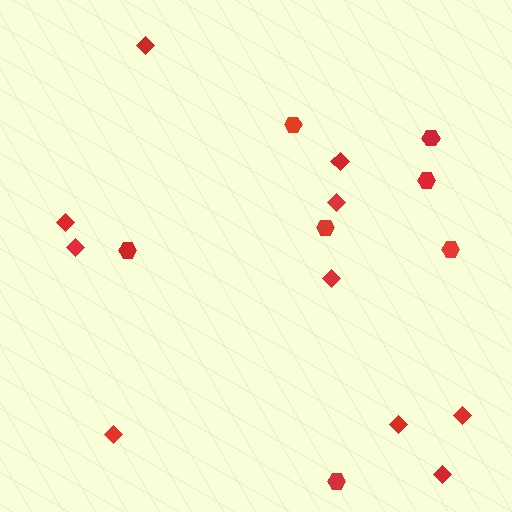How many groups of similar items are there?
There are 2 groups: one group of diamonds (10) and one group of hexagons (7).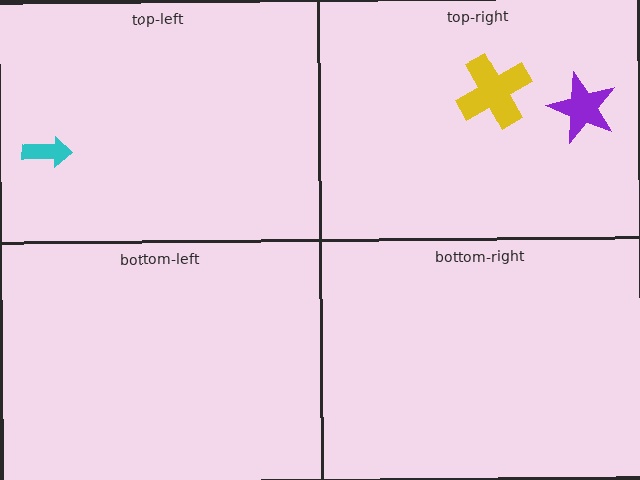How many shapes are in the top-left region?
1.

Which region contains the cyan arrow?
The top-left region.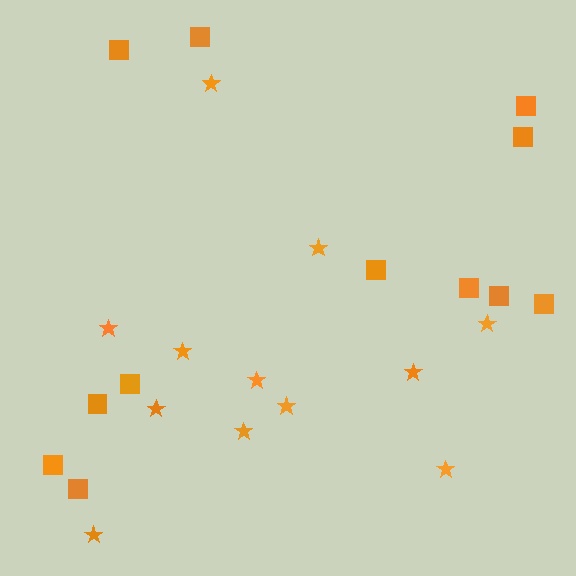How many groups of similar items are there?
There are 2 groups: one group of squares (12) and one group of stars (12).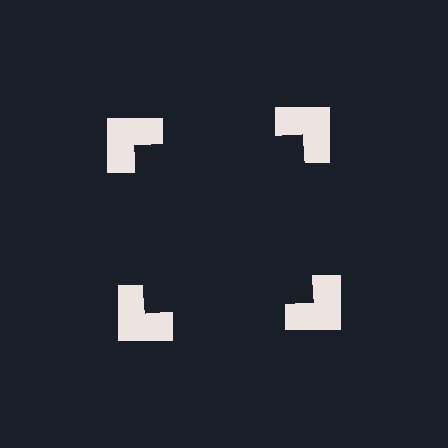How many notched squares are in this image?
There are 4 — one at each vertex of the illusory square.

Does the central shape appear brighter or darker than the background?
It typically appears slightly darker than the background, even though no actual brightness change is drawn.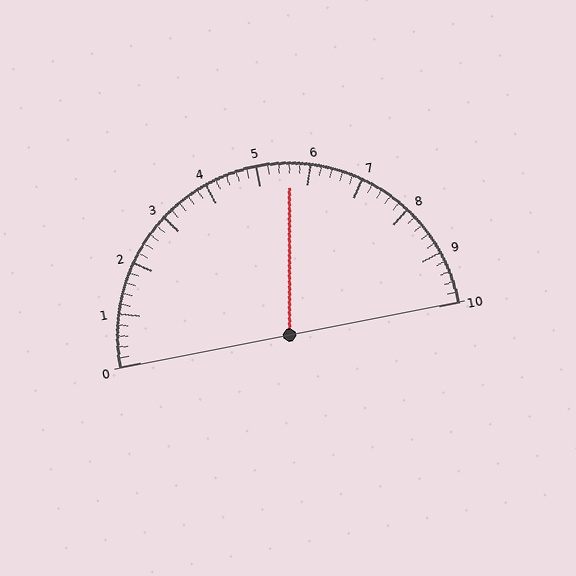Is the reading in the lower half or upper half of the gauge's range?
The reading is in the upper half of the range (0 to 10).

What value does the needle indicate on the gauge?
The needle indicates approximately 5.6.